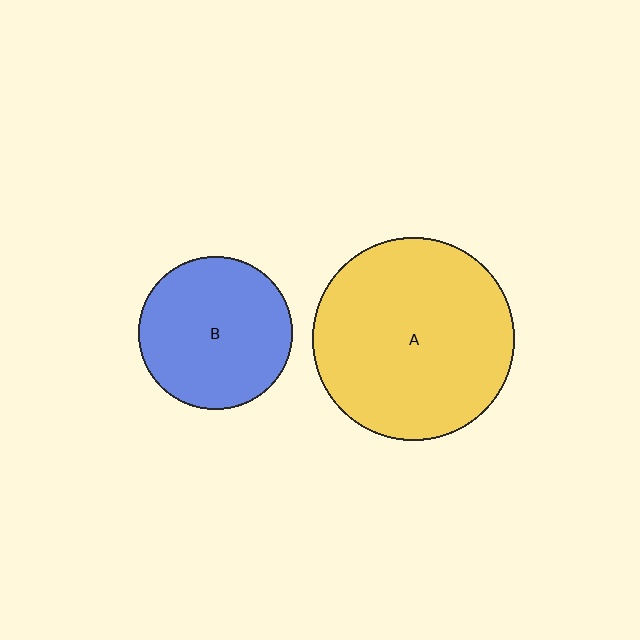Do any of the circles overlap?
No, none of the circles overlap.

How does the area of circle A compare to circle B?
Approximately 1.7 times.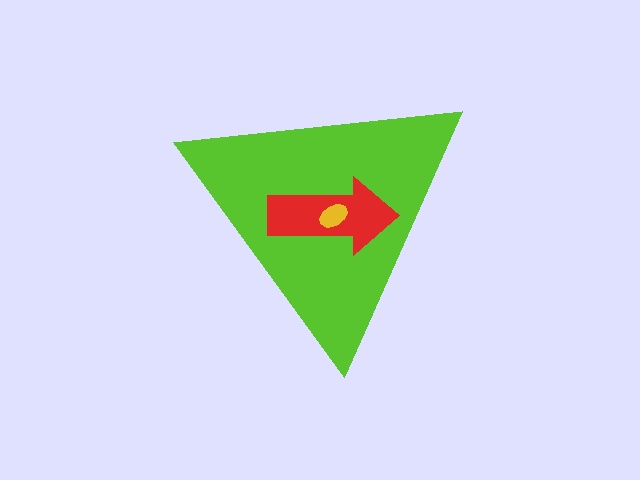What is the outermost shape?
The lime triangle.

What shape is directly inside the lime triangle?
The red arrow.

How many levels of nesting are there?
3.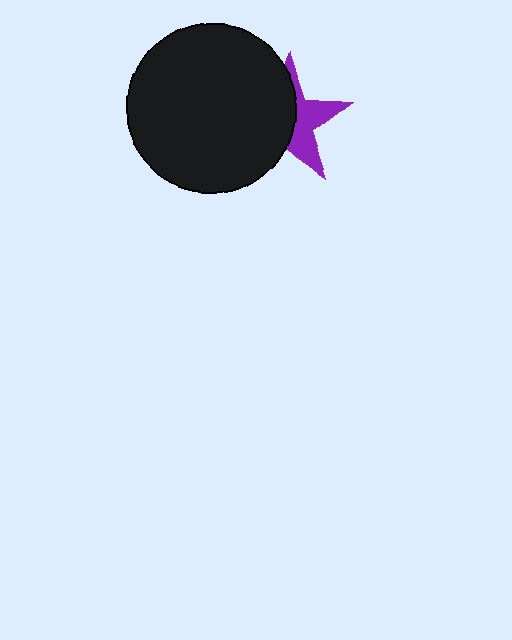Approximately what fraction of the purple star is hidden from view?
Roughly 58% of the purple star is hidden behind the black circle.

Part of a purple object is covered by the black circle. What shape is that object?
It is a star.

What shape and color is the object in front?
The object in front is a black circle.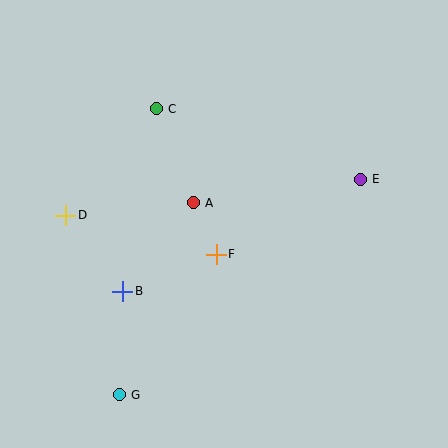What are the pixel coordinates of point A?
Point A is at (193, 203).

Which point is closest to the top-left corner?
Point C is closest to the top-left corner.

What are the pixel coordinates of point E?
Point E is at (360, 179).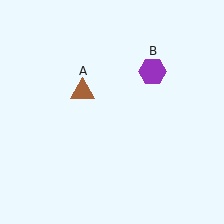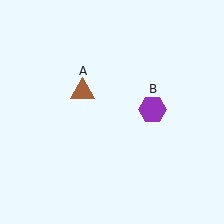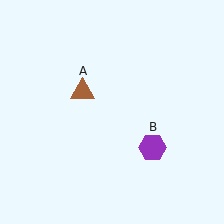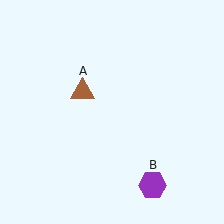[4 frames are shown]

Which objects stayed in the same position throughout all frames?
Brown triangle (object A) remained stationary.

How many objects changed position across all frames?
1 object changed position: purple hexagon (object B).